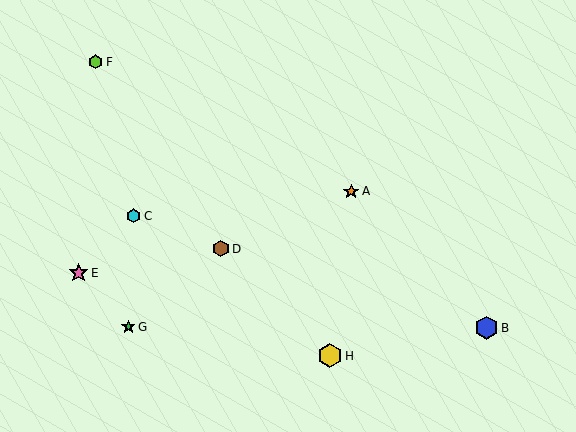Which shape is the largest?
The yellow hexagon (labeled H) is the largest.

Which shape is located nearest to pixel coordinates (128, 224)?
The cyan hexagon (labeled C) at (133, 216) is nearest to that location.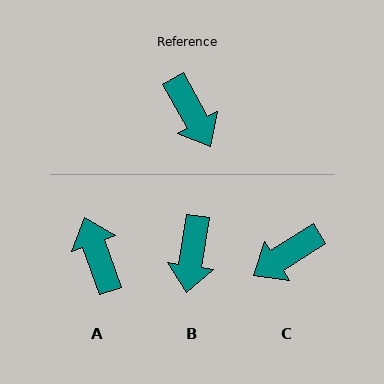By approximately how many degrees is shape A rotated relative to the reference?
Approximately 170 degrees counter-clockwise.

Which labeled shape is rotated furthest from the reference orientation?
A, about 170 degrees away.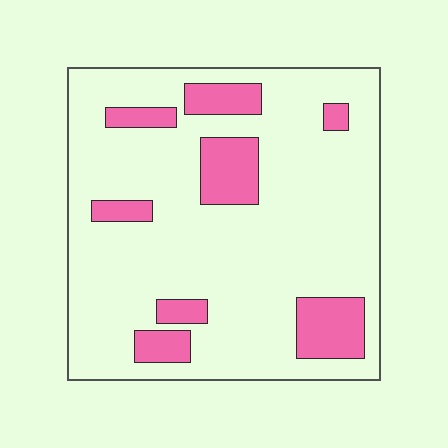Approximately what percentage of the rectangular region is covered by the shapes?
Approximately 20%.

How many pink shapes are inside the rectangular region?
8.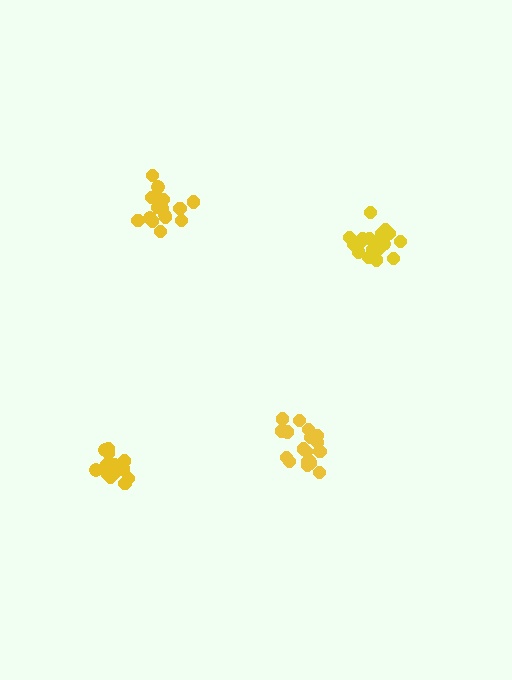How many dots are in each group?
Group 1: 18 dots, Group 2: 17 dots, Group 3: 20 dots, Group 4: 20 dots (75 total).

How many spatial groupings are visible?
There are 4 spatial groupings.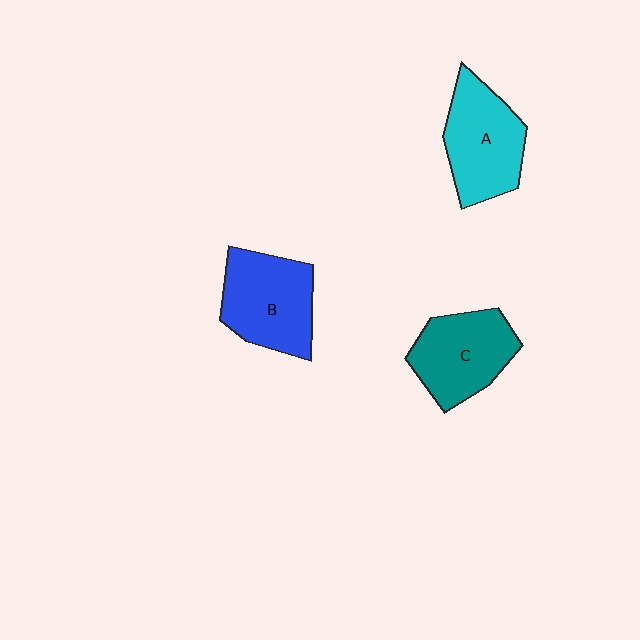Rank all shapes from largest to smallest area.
From largest to smallest: B (blue), A (cyan), C (teal).